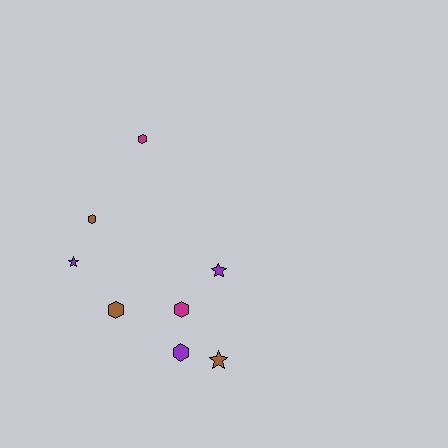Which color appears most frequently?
Brown, with 3 objects.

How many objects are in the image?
There are 8 objects.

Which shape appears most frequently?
Hexagon, with 5 objects.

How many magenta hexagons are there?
There are 2 magenta hexagons.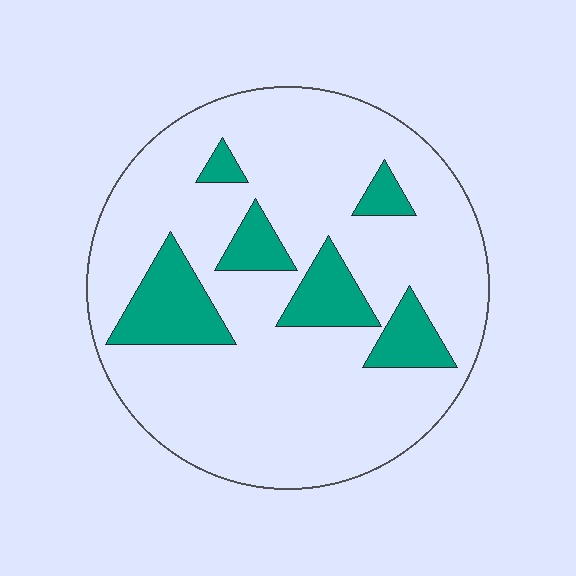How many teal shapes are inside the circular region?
6.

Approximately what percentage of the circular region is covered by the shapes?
Approximately 20%.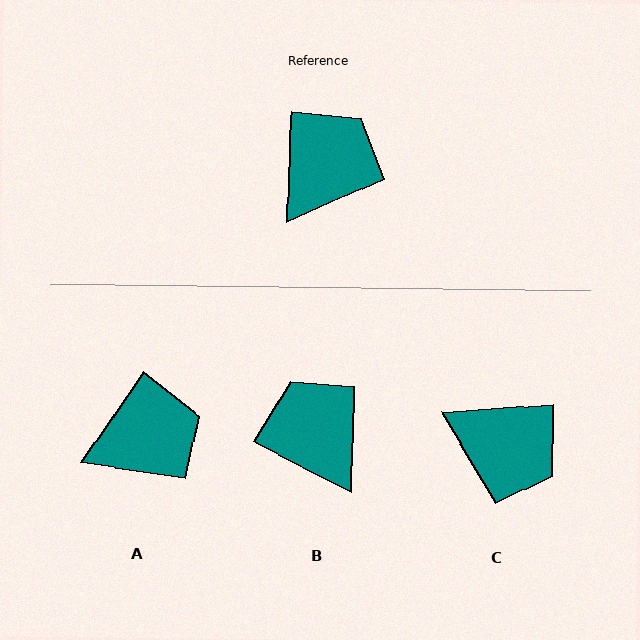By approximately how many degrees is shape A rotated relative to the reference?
Approximately 33 degrees clockwise.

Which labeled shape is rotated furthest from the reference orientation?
C, about 84 degrees away.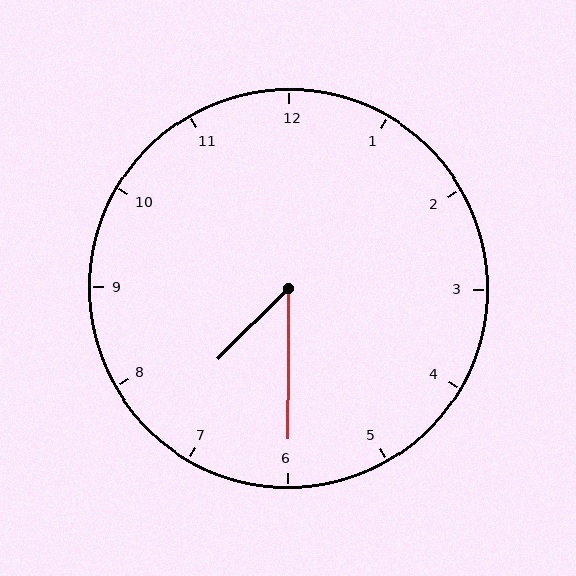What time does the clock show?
7:30.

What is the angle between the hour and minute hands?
Approximately 45 degrees.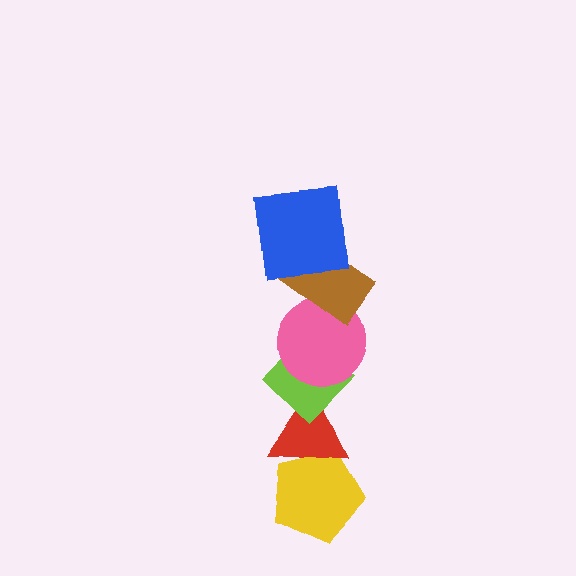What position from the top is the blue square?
The blue square is 1st from the top.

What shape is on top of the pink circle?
The brown rectangle is on top of the pink circle.